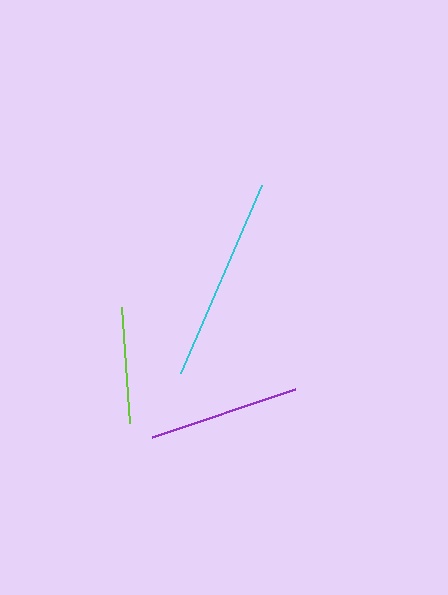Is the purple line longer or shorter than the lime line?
The purple line is longer than the lime line.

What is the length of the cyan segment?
The cyan segment is approximately 204 pixels long.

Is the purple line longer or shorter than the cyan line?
The cyan line is longer than the purple line.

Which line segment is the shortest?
The lime line is the shortest at approximately 116 pixels.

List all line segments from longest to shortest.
From longest to shortest: cyan, purple, lime.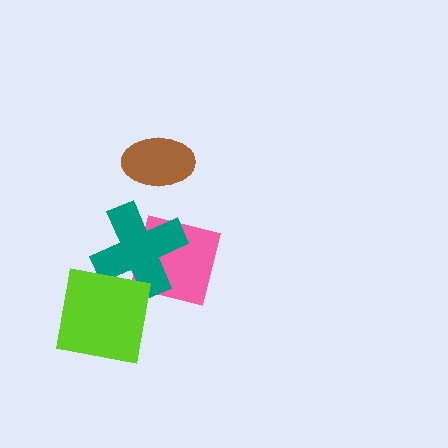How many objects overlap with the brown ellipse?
0 objects overlap with the brown ellipse.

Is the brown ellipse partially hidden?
No, no other shape covers it.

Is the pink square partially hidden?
Yes, it is partially covered by another shape.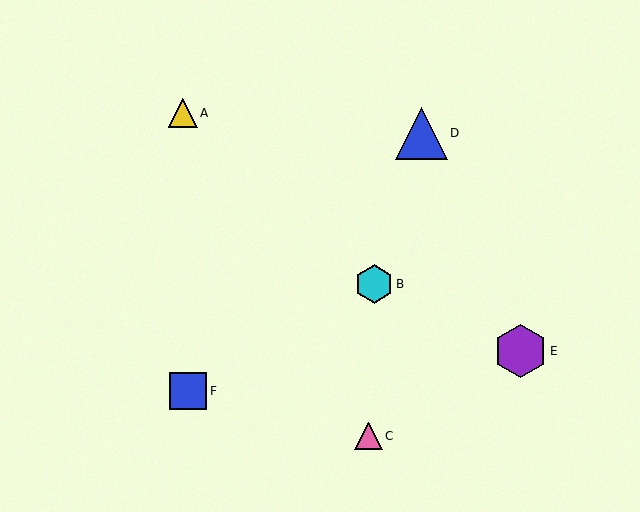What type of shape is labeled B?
Shape B is a cyan hexagon.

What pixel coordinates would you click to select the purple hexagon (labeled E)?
Click at (520, 351) to select the purple hexagon E.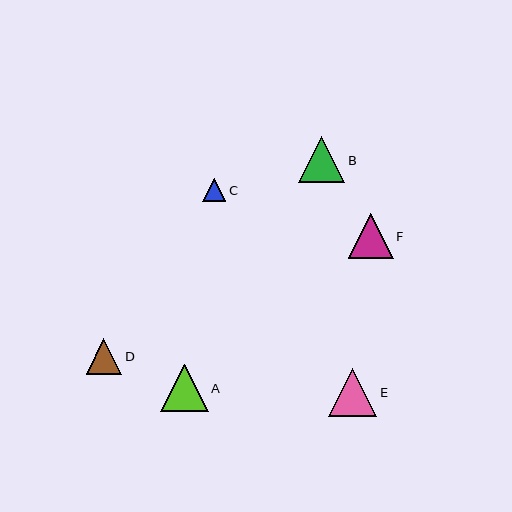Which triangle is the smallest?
Triangle C is the smallest with a size of approximately 23 pixels.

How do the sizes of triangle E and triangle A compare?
Triangle E and triangle A are approximately the same size.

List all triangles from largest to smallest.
From largest to smallest: E, A, B, F, D, C.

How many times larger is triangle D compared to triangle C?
Triangle D is approximately 1.5 times the size of triangle C.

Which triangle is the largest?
Triangle E is the largest with a size of approximately 48 pixels.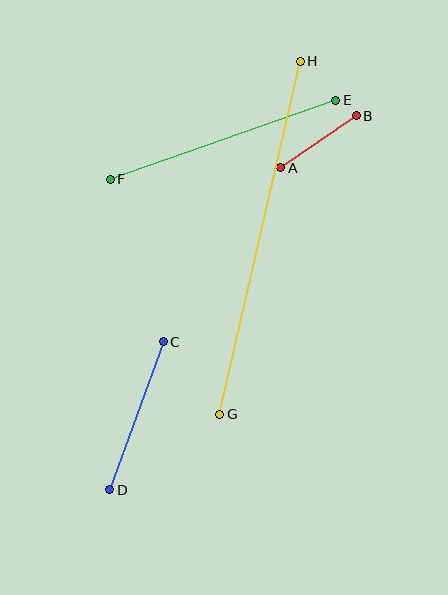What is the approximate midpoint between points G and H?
The midpoint is at approximately (260, 238) pixels.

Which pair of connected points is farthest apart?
Points G and H are farthest apart.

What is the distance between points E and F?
The distance is approximately 239 pixels.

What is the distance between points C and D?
The distance is approximately 157 pixels.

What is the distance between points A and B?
The distance is approximately 91 pixels.